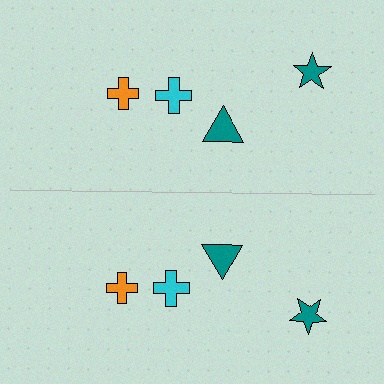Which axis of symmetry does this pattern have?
The pattern has a horizontal axis of symmetry running through the center of the image.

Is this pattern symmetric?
Yes, this pattern has bilateral (reflection) symmetry.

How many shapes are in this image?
There are 8 shapes in this image.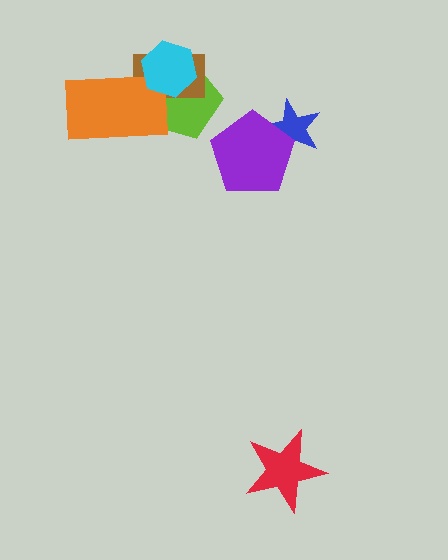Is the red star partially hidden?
No, no other shape covers it.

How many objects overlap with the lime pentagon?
3 objects overlap with the lime pentagon.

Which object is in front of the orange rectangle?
The cyan hexagon is in front of the orange rectangle.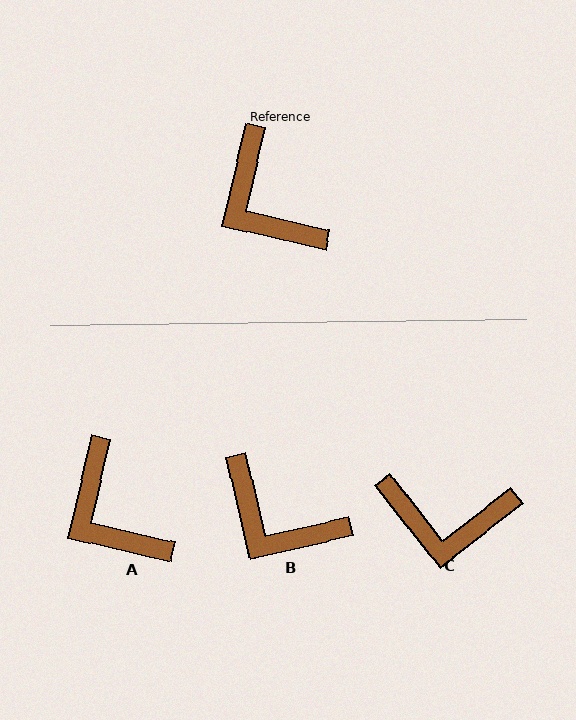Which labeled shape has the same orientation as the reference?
A.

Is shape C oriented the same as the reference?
No, it is off by about 51 degrees.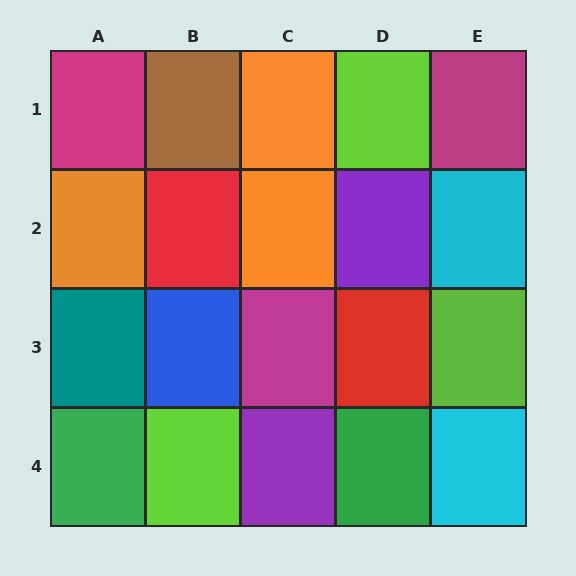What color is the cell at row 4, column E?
Cyan.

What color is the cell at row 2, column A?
Orange.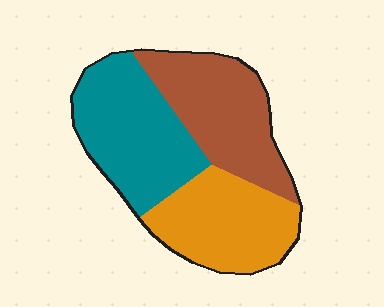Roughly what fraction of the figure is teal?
Teal takes up about three eighths (3/8) of the figure.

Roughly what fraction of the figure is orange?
Orange covers around 30% of the figure.